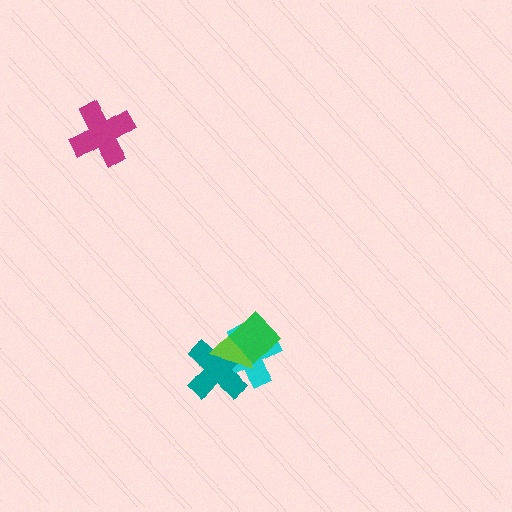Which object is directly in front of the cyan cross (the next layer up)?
The teal cross is directly in front of the cyan cross.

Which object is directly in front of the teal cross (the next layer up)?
The lime triangle is directly in front of the teal cross.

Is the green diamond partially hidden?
No, no other shape covers it.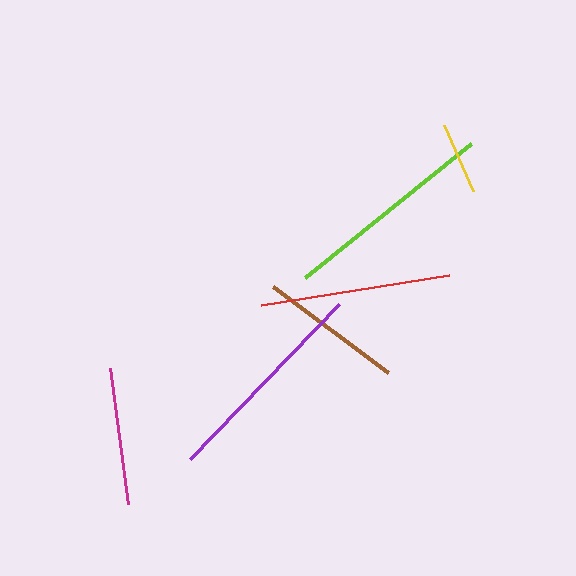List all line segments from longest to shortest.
From longest to shortest: purple, lime, red, brown, magenta, yellow.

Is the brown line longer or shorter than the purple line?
The purple line is longer than the brown line.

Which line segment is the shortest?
The yellow line is the shortest at approximately 72 pixels.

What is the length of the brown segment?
The brown segment is approximately 144 pixels long.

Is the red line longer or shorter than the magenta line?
The red line is longer than the magenta line.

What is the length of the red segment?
The red segment is approximately 190 pixels long.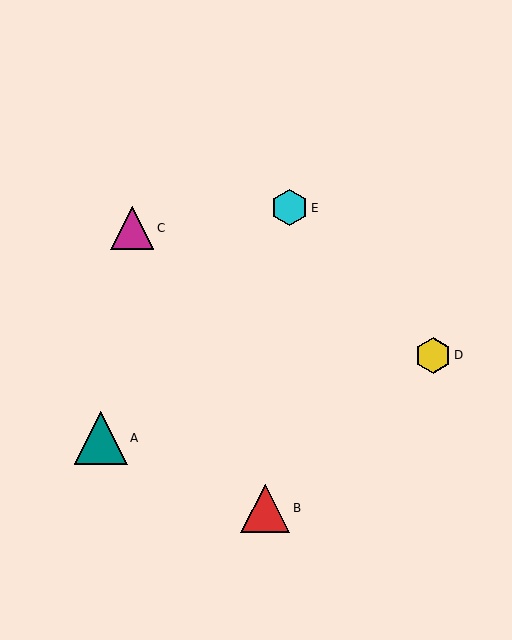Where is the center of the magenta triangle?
The center of the magenta triangle is at (132, 228).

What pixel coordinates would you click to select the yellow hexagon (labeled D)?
Click at (433, 355) to select the yellow hexagon D.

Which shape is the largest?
The teal triangle (labeled A) is the largest.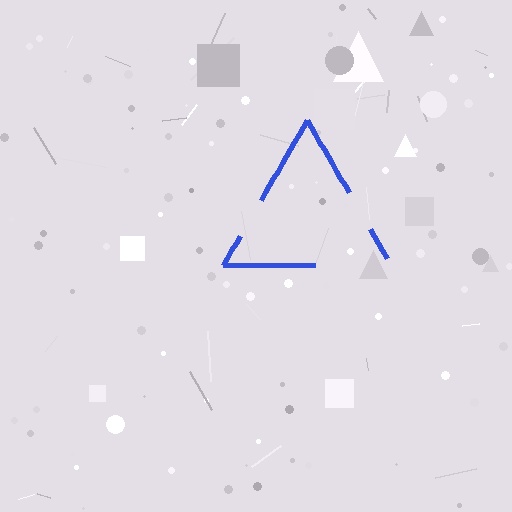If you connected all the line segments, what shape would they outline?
They would outline a triangle.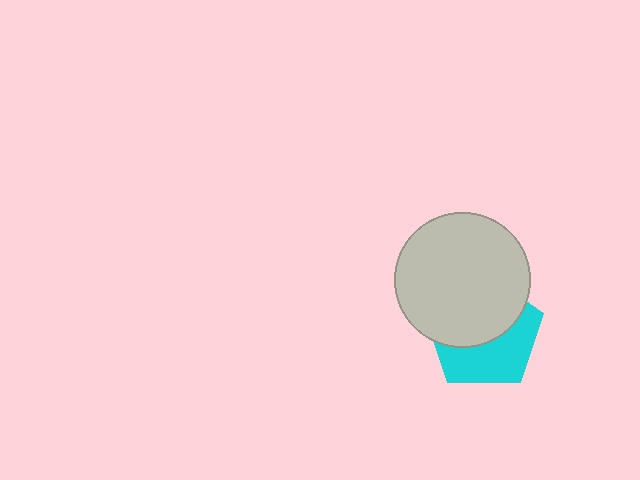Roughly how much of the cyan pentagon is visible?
About half of it is visible (roughly 47%).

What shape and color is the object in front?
The object in front is a light gray circle.